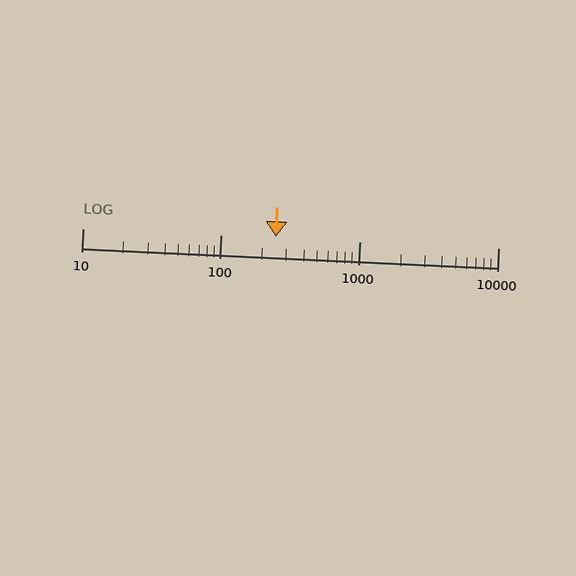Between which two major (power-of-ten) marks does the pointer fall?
The pointer is between 100 and 1000.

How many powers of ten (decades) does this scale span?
The scale spans 3 decades, from 10 to 10000.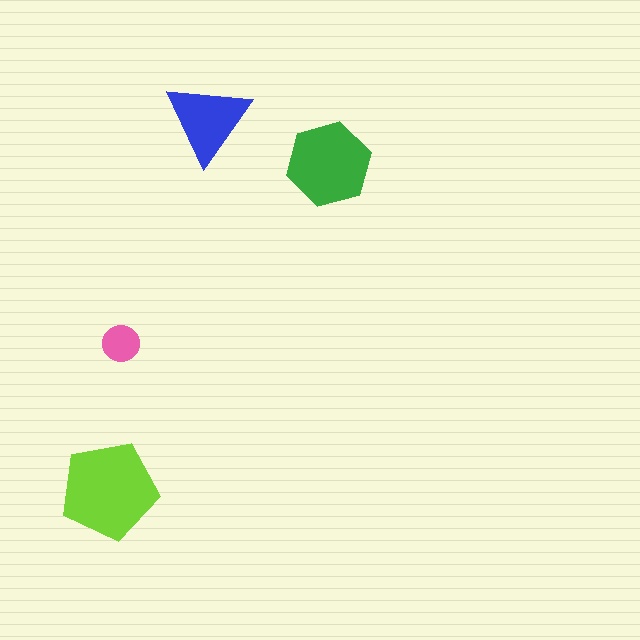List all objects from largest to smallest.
The lime pentagon, the green hexagon, the blue triangle, the pink circle.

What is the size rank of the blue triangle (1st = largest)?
3rd.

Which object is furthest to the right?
The green hexagon is rightmost.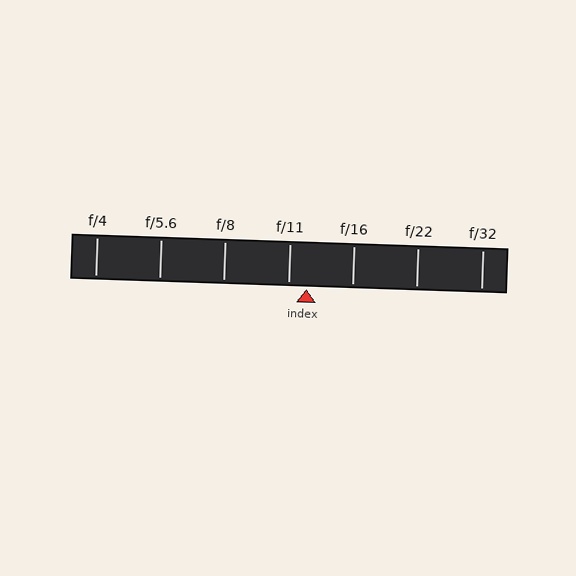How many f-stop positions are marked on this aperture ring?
There are 7 f-stop positions marked.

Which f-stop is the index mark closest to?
The index mark is closest to f/11.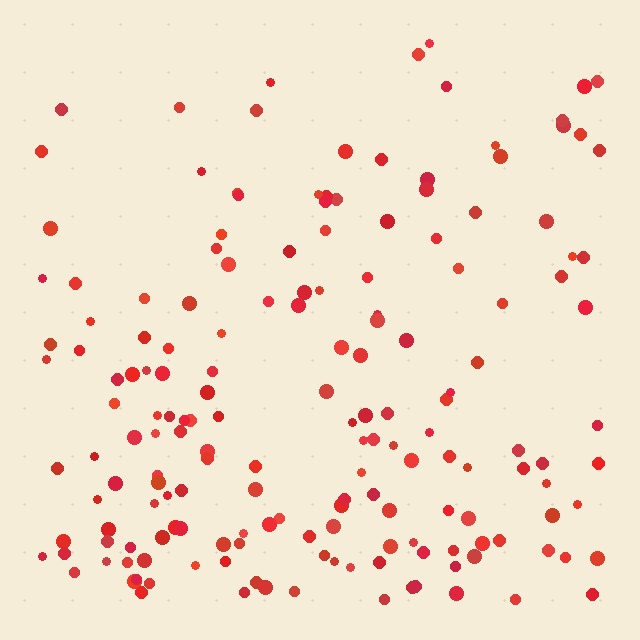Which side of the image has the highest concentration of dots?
The bottom.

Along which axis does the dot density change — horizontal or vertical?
Vertical.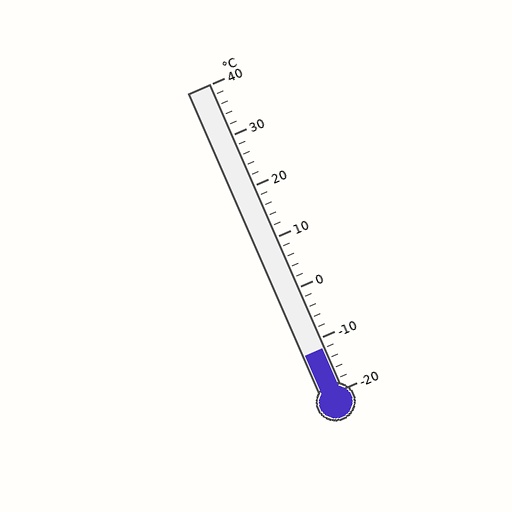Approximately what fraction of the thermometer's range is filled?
The thermometer is filled to approximately 15% of its range.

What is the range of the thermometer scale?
The thermometer scale ranges from -20°C to 40°C.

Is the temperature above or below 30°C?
The temperature is below 30°C.